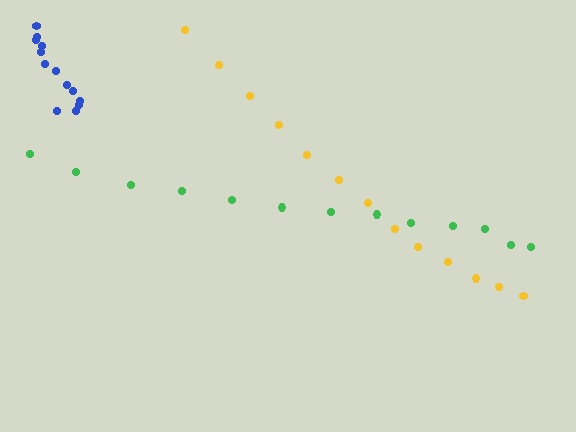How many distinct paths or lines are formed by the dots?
There are 3 distinct paths.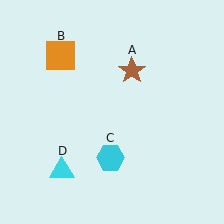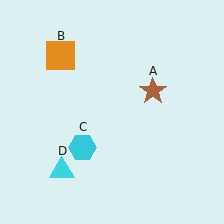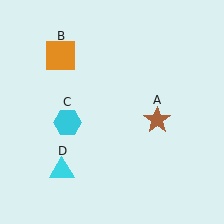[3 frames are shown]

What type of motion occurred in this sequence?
The brown star (object A), cyan hexagon (object C) rotated clockwise around the center of the scene.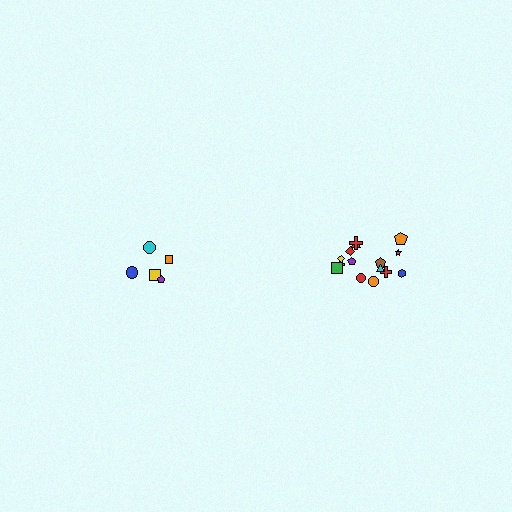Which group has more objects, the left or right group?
The right group.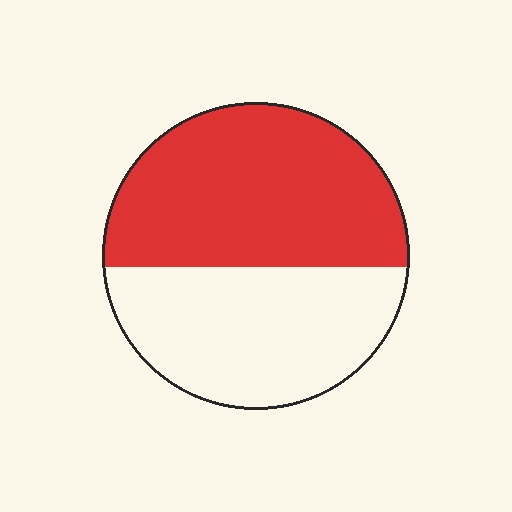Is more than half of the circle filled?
Yes.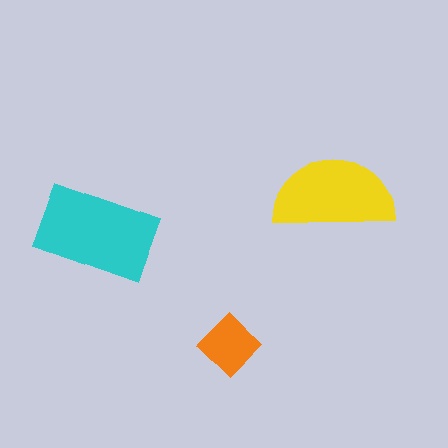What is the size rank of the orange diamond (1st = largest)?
3rd.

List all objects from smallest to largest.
The orange diamond, the yellow semicircle, the cyan rectangle.